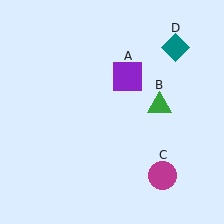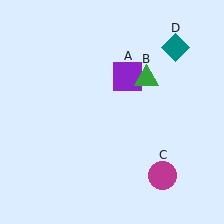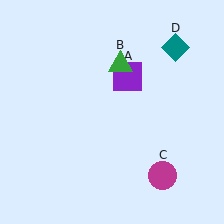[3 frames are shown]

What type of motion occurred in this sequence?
The green triangle (object B) rotated counterclockwise around the center of the scene.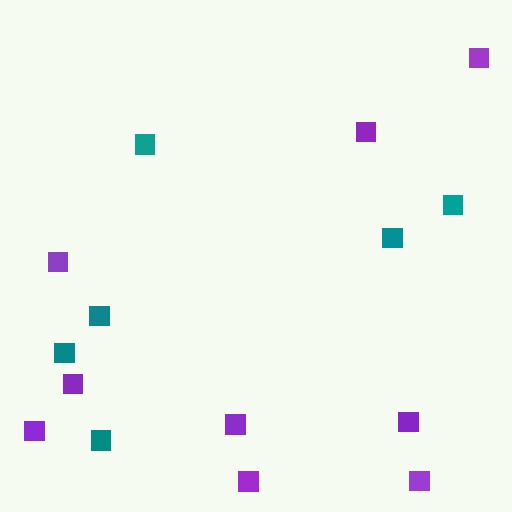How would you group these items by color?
There are 2 groups: one group of purple squares (9) and one group of teal squares (6).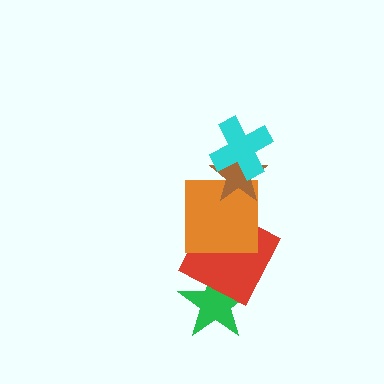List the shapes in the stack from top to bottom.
From top to bottom: the cyan cross, the brown star, the orange square, the red square, the green star.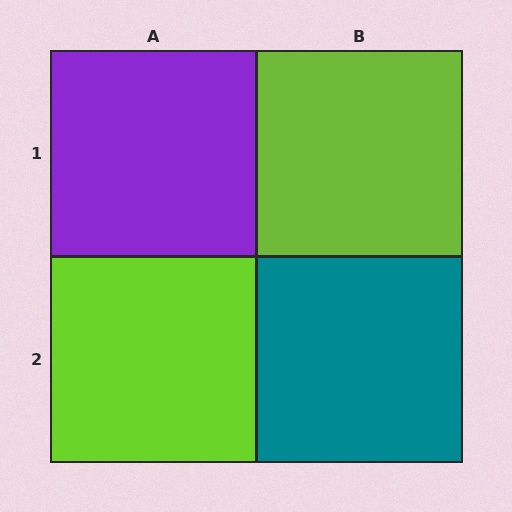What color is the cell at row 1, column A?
Purple.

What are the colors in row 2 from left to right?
Lime, teal.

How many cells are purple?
1 cell is purple.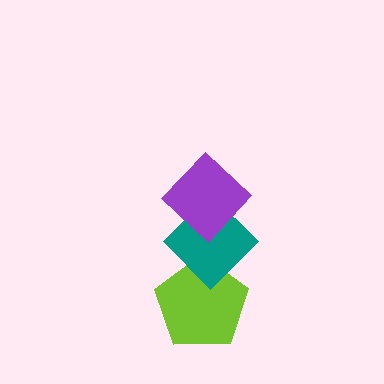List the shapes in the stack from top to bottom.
From top to bottom: the purple diamond, the teal diamond, the lime pentagon.